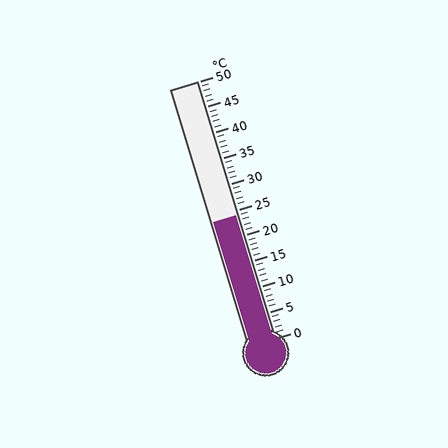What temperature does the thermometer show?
The thermometer shows approximately 24°C.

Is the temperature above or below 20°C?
The temperature is above 20°C.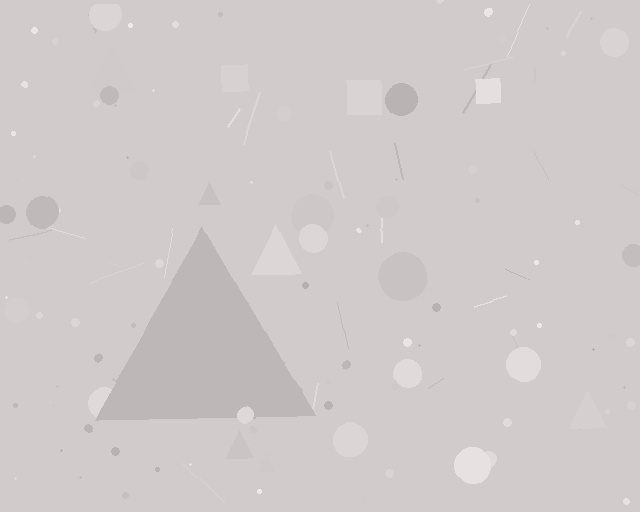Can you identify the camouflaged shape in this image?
The camouflaged shape is a triangle.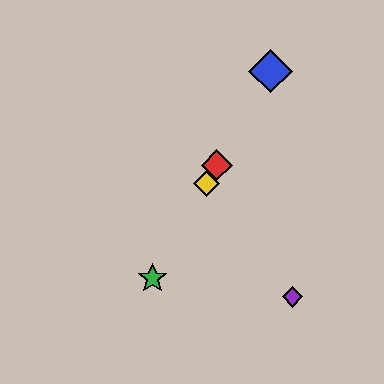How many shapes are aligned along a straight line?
4 shapes (the red diamond, the blue diamond, the green star, the yellow diamond) are aligned along a straight line.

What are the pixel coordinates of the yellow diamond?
The yellow diamond is at (206, 184).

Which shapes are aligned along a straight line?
The red diamond, the blue diamond, the green star, the yellow diamond are aligned along a straight line.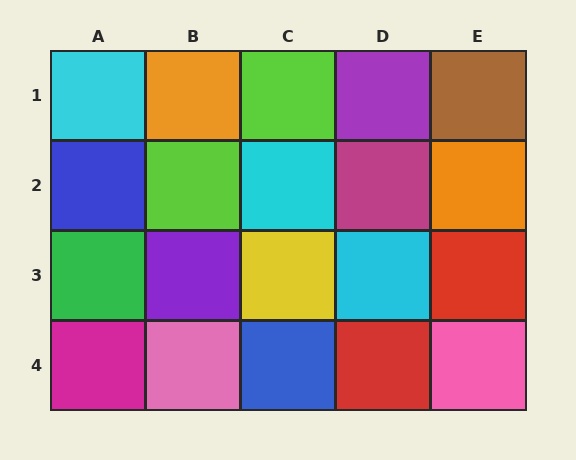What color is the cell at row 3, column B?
Purple.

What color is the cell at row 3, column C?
Yellow.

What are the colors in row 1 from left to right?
Cyan, orange, lime, purple, brown.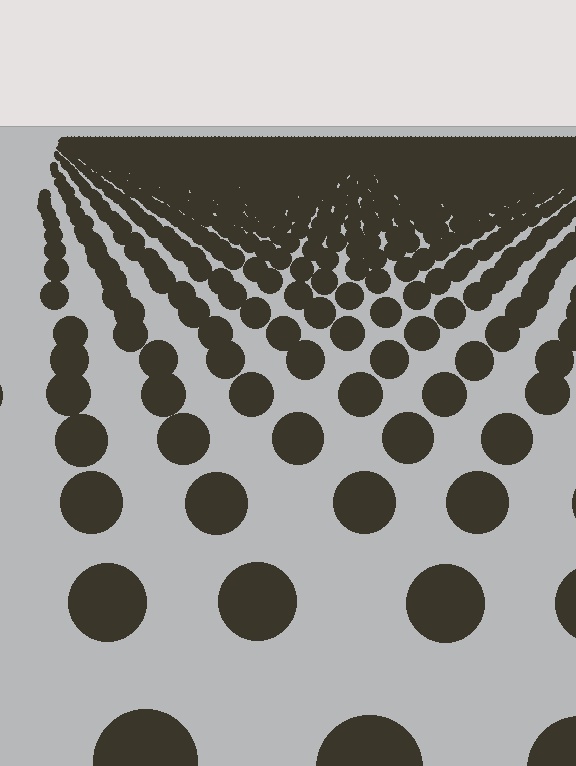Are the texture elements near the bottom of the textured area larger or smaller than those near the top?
Larger. Near the bottom, elements are closer to the viewer and appear at a bigger on-screen size.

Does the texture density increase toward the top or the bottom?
Density increases toward the top.